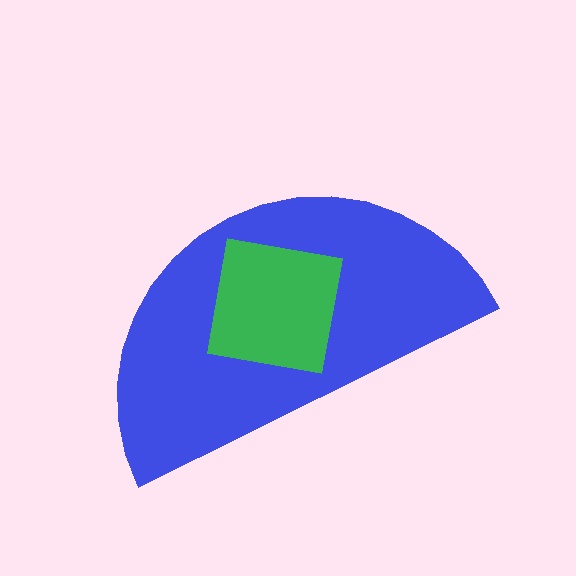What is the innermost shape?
The green square.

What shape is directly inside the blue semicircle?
The green square.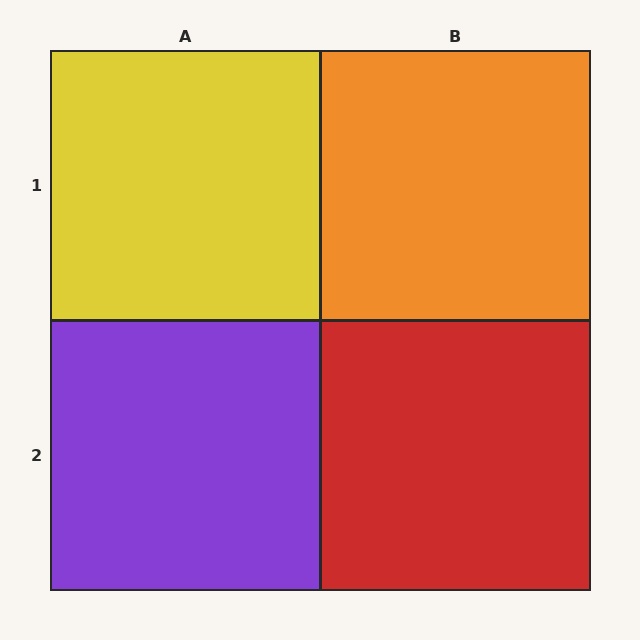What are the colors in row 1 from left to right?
Yellow, orange.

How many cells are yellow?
1 cell is yellow.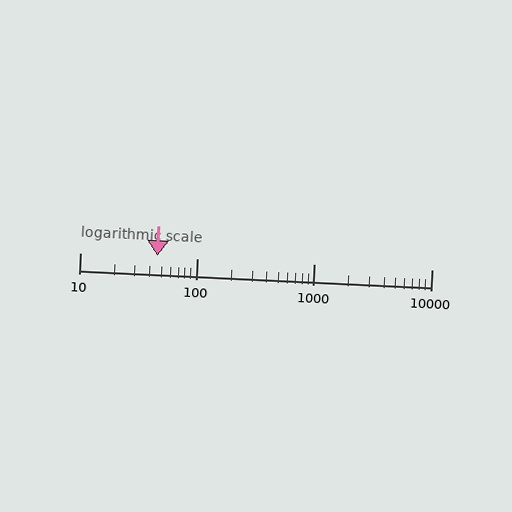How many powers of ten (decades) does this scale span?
The scale spans 3 decades, from 10 to 10000.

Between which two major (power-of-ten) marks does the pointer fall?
The pointer is between 10 and 100.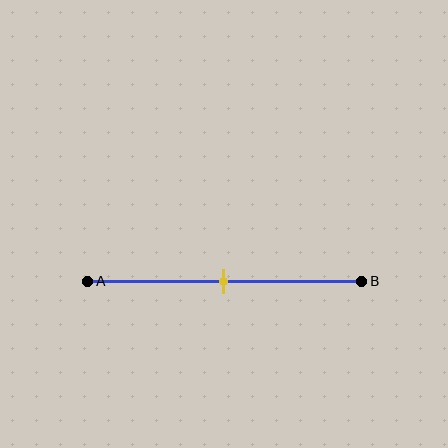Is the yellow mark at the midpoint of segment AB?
Yes, the mark is approximately at the midpoint.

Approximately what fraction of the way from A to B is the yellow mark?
The yellow mark is approximately 50% of the way from A to B.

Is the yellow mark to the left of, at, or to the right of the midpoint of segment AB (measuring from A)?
The yellow mark is approximately at the midpoint of segment AB.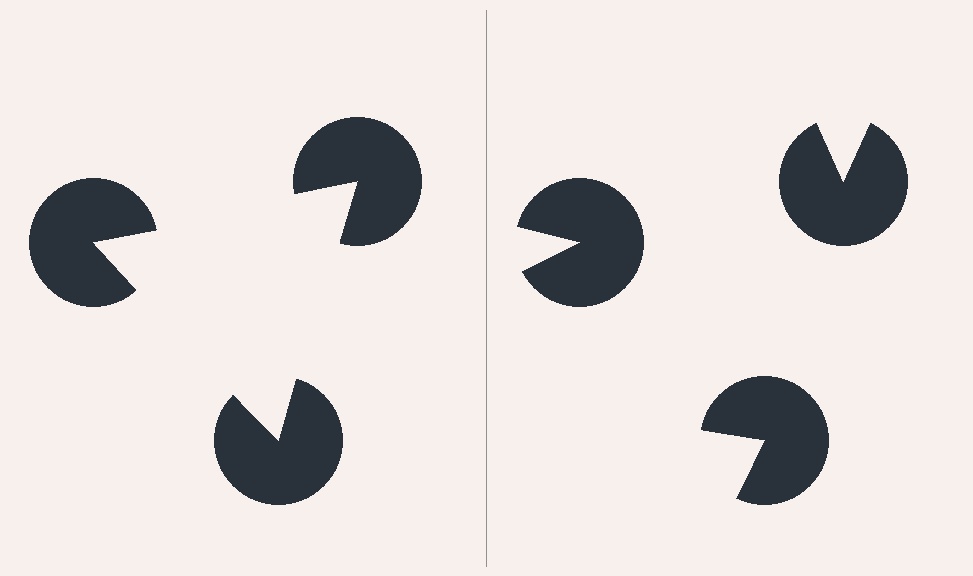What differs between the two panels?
The pac-man discs are positioned identically on both sides; only the wedge orientations differ. On the left they align to a triangle; on the right they are misaligned.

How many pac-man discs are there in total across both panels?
6 — 3 on each side.